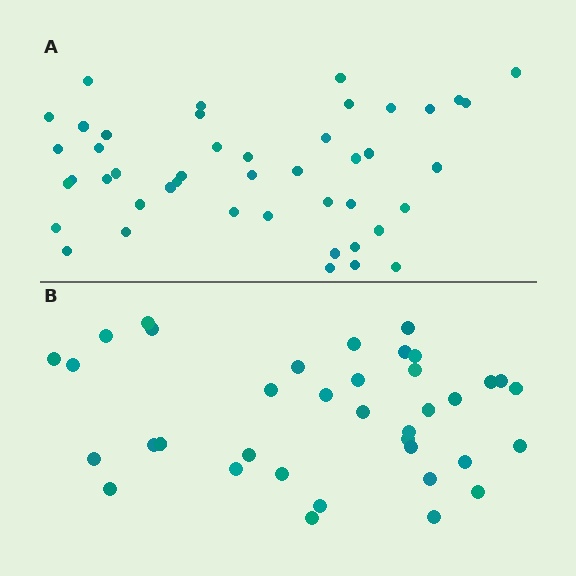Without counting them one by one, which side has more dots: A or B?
Region A (the top region) has more dots.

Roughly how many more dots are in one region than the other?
Region A has roughly 8 or so more dots than region B.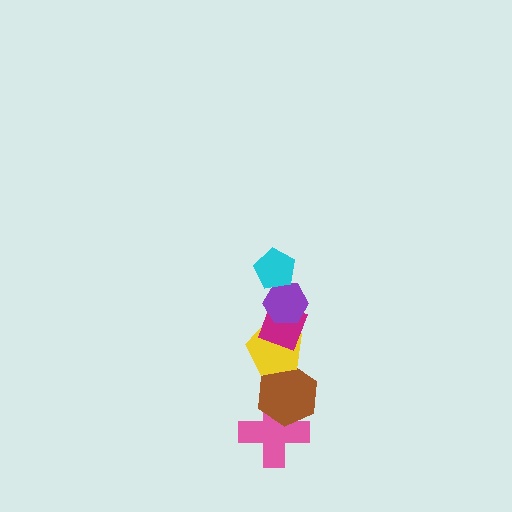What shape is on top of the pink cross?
The brown hexagon is on top of the pink cross.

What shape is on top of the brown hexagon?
The yellow pentagon is on top of the brown hexagon.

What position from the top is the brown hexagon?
The brown hexagon is 5th from the top.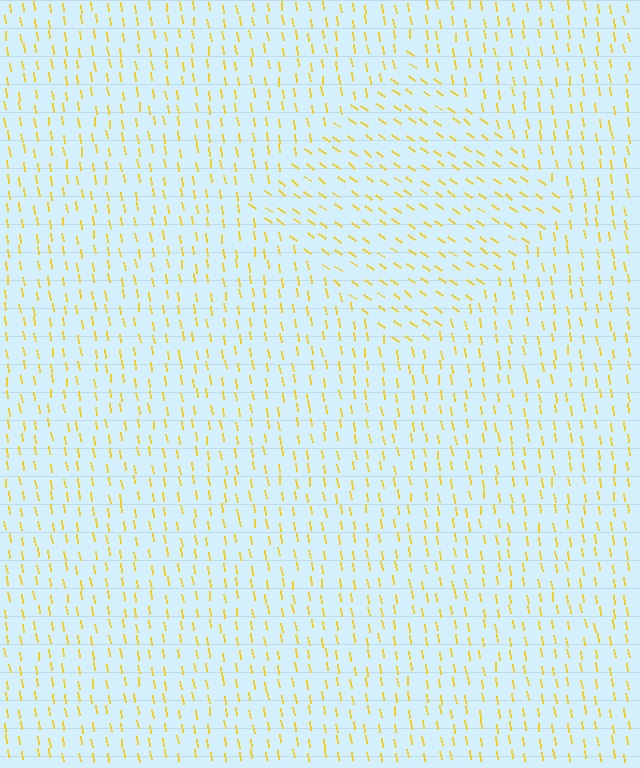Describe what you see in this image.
The image is filled with small yellow line segments. A diamond region in the image has lines oriented differently from the surrounding lines, creating a visible texture boundary.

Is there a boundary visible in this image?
Yes, there is a texture boundary formed by a change in line orientation.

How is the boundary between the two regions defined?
The boundary is defined purely by a change in line orientation (approximately 45 degrees difference). All lines are the same color and thickness.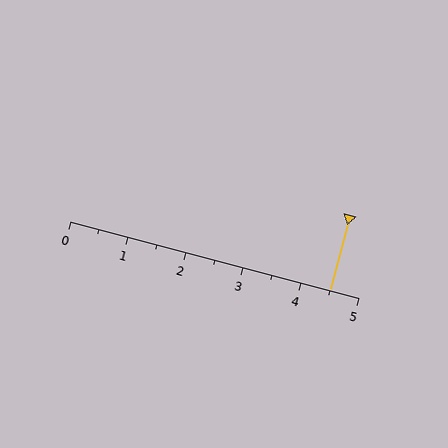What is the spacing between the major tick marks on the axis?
The major ticks are spaced 1 apart.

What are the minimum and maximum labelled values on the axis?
The axis runs from 0 to 5.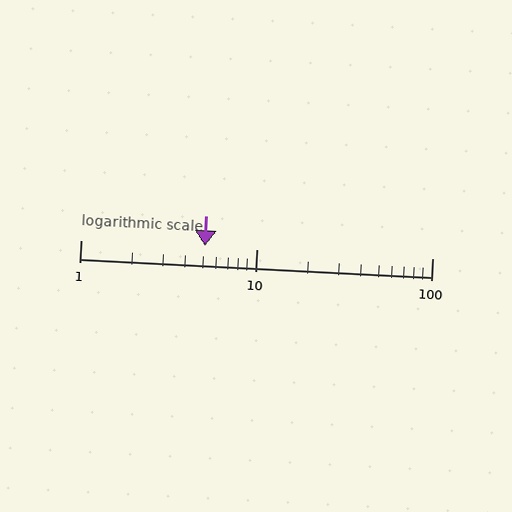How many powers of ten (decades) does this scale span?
The scale spans 2 decades, from 1 to 100.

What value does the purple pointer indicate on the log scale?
The pointer indicates approximately 5.1.